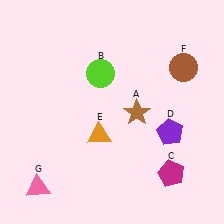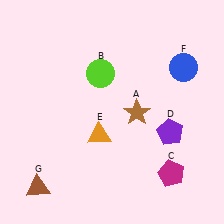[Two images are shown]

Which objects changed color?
F changed from brown to blue. G changed from pink to brown.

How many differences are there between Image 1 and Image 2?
There are 2 differences between the two images.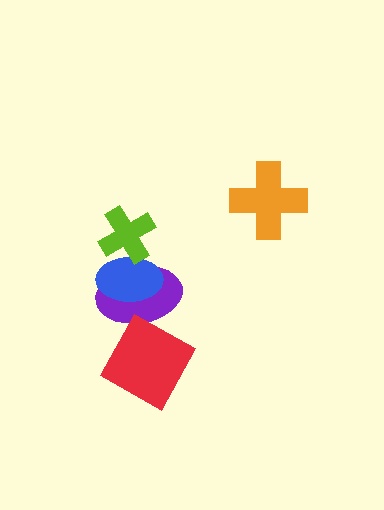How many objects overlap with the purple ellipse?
3 objects overlap with the purple ellipse.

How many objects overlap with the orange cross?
0 objects overlap with the orange cross.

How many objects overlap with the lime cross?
2 objects overlap with the lime cross.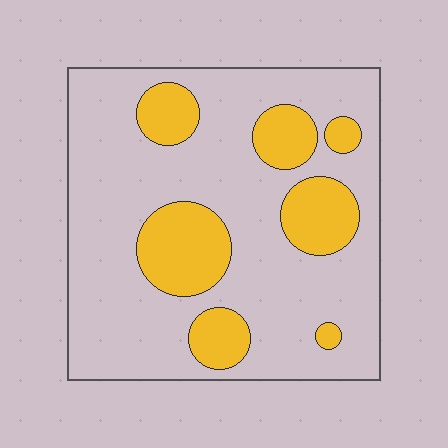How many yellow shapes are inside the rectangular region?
7.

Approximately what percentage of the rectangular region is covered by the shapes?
Approximately 25%.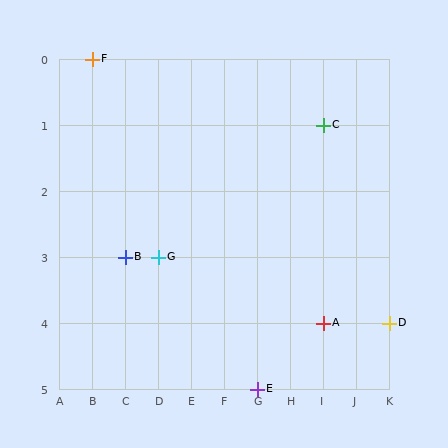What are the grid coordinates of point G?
Point G is at grid coordinates (D, 3).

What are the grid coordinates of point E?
Point E is at grid coordinates (G, 5).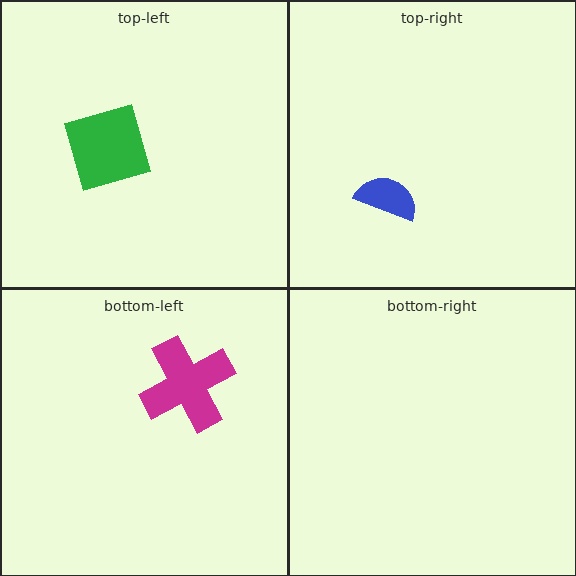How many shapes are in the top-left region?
1.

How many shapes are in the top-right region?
1.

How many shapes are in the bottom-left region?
1.